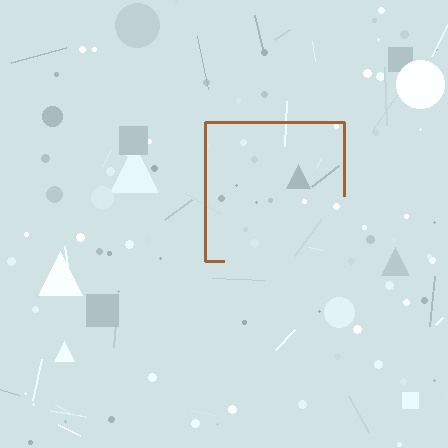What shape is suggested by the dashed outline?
The dashed outline suggests a square.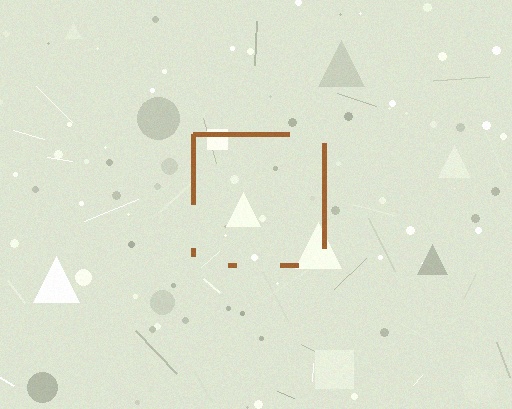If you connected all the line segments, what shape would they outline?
They would outline a square.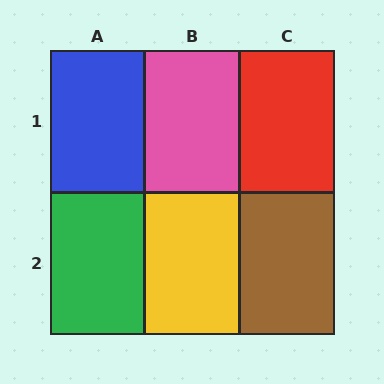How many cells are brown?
1 cell is brown.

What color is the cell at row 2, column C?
Brown.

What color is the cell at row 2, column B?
Yellow.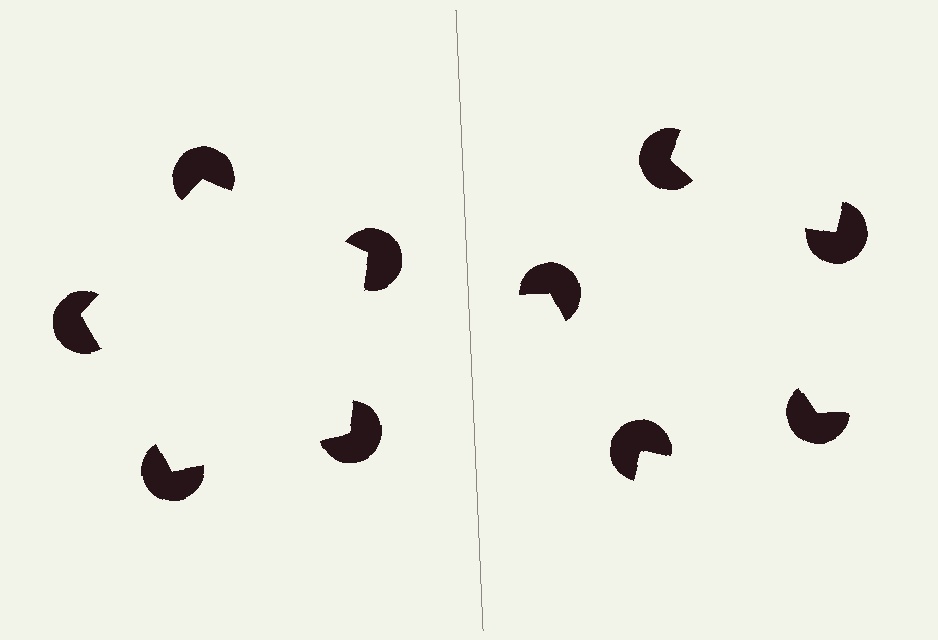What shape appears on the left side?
An illusory pentagon.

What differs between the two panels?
The pac-man discs are positioned identically on both sides; only the wedge orientations differ. On the left they align to a pentagon; on the right they are misaligned.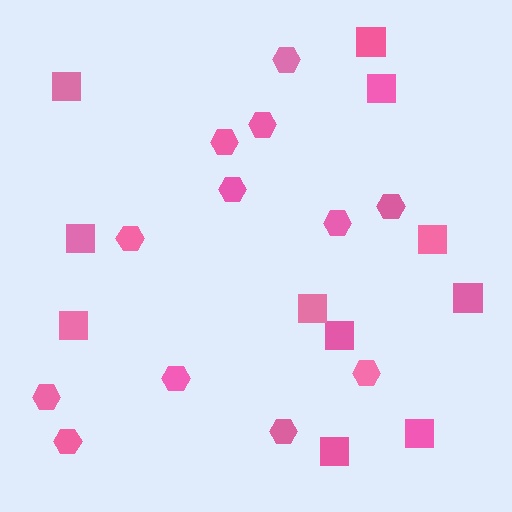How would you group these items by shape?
There are 2 groups: one group of hexagons (12) and one group of squares (11).